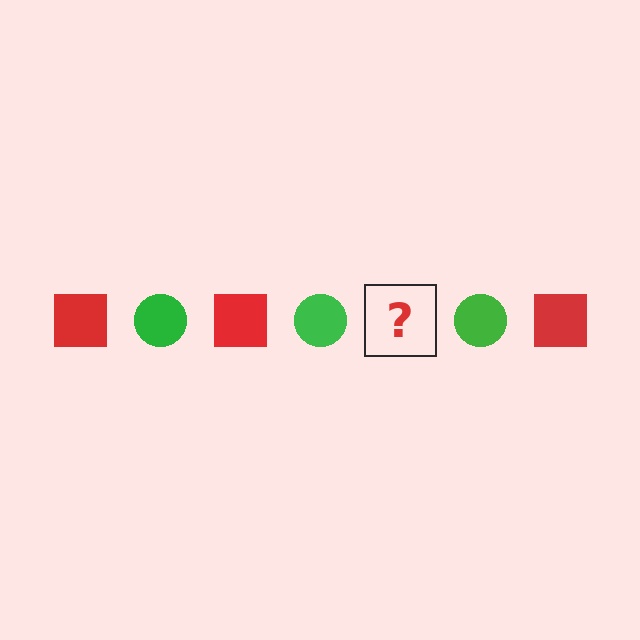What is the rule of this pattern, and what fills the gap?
The rule is that the pattern alternates between red square and green circle. The gap should be filled with a red square.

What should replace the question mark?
The question mark should be replaced with a red square.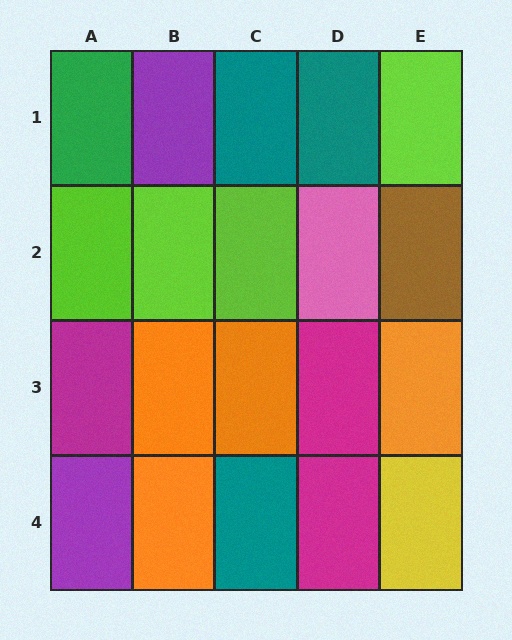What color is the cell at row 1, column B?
Purple.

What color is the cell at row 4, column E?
Yellow.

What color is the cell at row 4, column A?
Purple.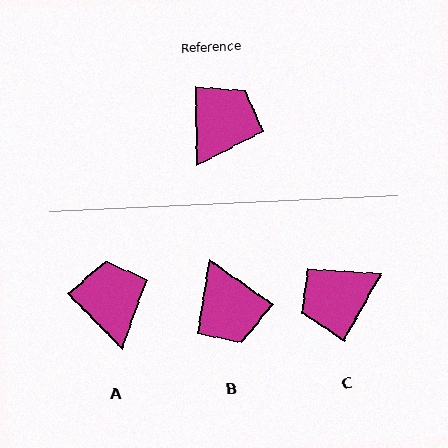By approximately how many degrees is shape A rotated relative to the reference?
Approximately 44 degrees counter-clockwise.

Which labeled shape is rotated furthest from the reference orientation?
C, about 149 degrees away.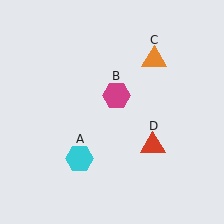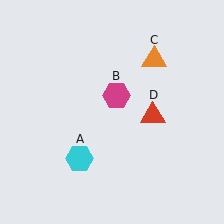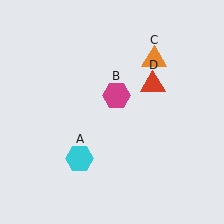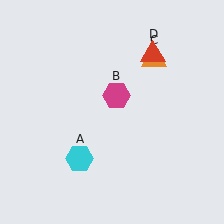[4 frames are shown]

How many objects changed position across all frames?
1 object changed position: red triangle (object D).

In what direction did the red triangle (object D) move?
The red triangle (object D) moved up.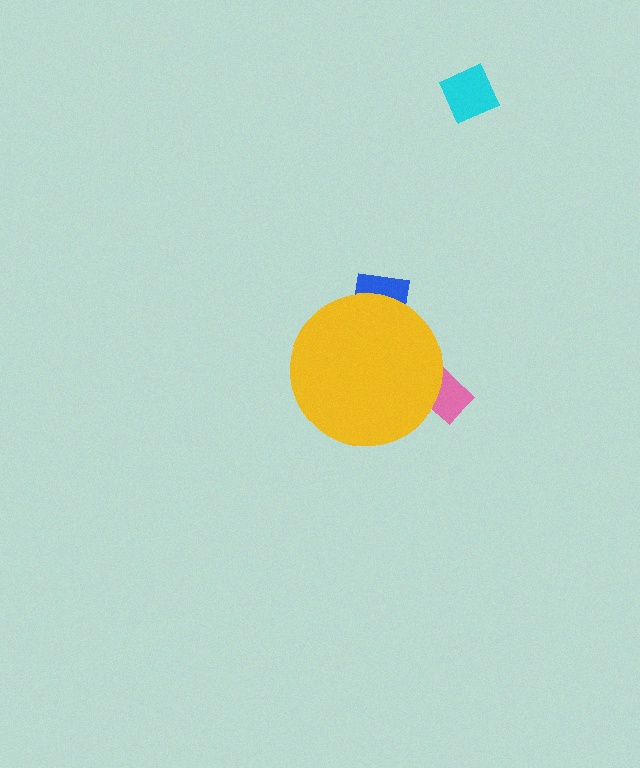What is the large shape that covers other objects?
A yellow circle.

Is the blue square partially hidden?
Yes, the blue square is partially hidden behind the yellow circle.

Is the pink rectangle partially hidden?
Yes, the pink rectangle is partially hidden behind the yellow circle.